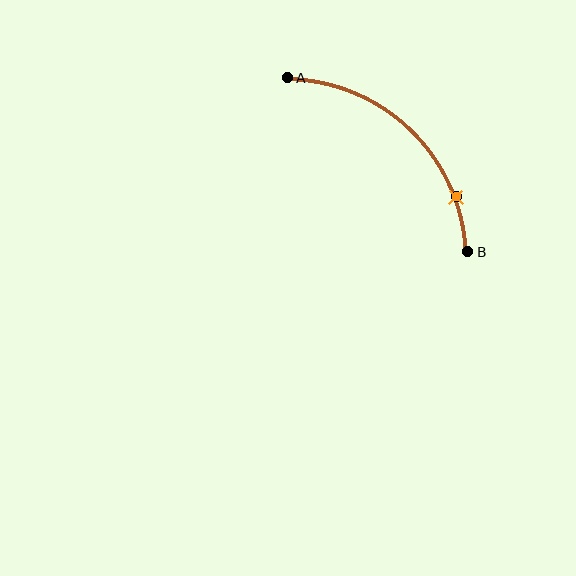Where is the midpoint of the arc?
The arc midpoint is the point on the curve farthest from the straight line joining A and B. It sits above and to the right of that line.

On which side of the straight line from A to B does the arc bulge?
The arc bulges above and to the right of the straight line connecting A and B.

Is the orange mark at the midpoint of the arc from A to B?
No. The orange mark lies on the arc but is closer to endpoint B. The arc midpoint would be at the point on the curve equidistant along the arc from both A and B.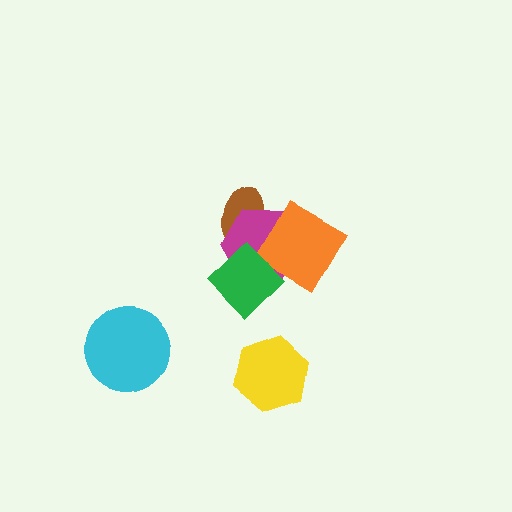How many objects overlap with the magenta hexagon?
3 objects overlap with the magenta hexagon.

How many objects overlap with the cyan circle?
0 objects overlap with the cyan circle.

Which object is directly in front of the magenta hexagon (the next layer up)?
The orange diamond is directly in front of the magenta hexagon.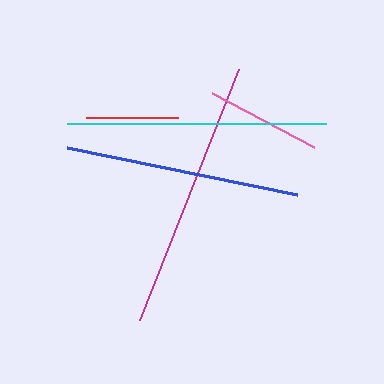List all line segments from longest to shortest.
From longest to shortest: magenta, cyan, blue, pink, red.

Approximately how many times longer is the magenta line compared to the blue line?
The magenta line is approximately 1.1 times the length of the blue line.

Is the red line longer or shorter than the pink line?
The pink line is longer than the red line.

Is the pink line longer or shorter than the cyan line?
The cyan line is longer than the pink line.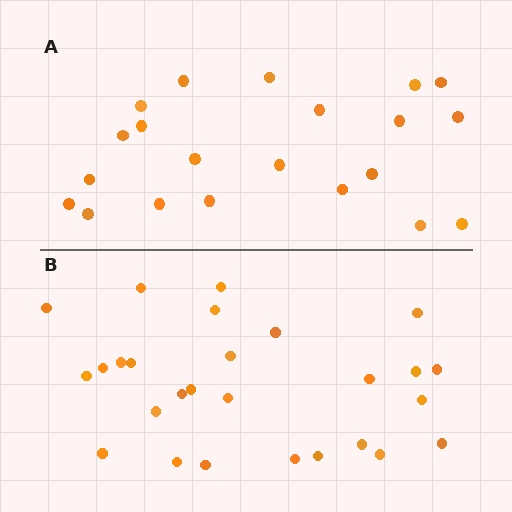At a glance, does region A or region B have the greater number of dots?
Region B (the bottom region) has more dots.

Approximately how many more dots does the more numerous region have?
Region B has about 6 more dots than region A.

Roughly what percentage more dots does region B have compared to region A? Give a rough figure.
About 30% more.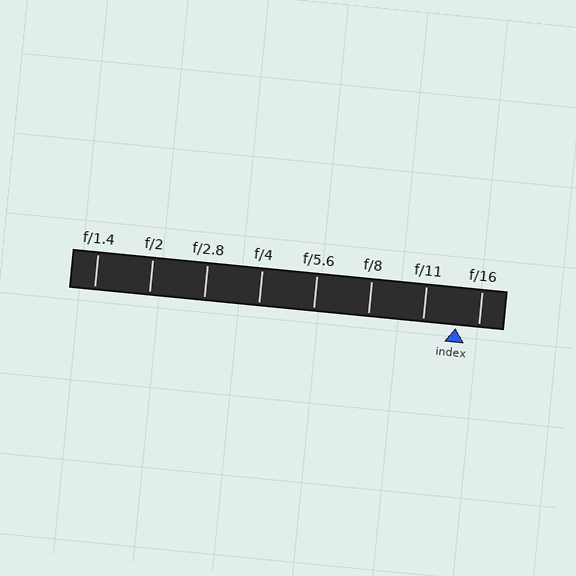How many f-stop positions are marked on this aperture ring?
There are 8 f-stop positions marked.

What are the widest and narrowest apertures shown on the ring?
The widest aperture shown is f/1.4 and the narrowest is f/16.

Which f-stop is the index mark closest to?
The index mark is closest to f/16.